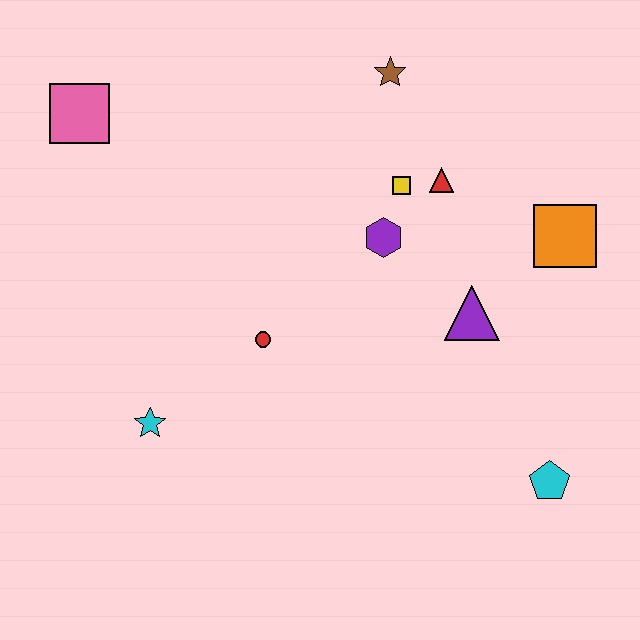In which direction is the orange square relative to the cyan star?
The orange square is to the right of the cyan star.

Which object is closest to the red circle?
The cyan star is closest to the red circle.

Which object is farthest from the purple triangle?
The pink square is farthest from the purple triangle.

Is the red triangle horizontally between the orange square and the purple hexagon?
Yes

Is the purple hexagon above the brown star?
No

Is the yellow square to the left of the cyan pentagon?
Yes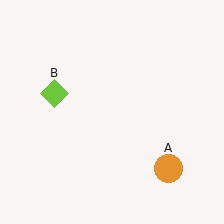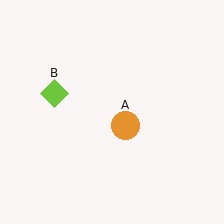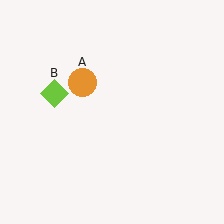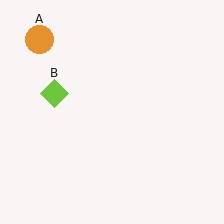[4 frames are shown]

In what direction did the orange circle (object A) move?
The orange circle (object A) moved up and to the left.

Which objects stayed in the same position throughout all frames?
Lime diamond (object B) remained stationary.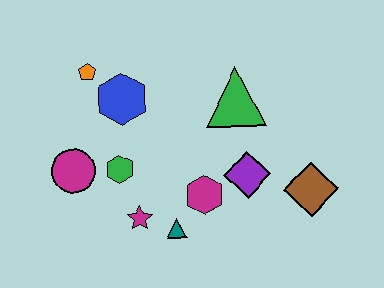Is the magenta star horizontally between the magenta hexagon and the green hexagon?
Yes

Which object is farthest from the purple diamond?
The orange pentagon is farthest from the purple diamond.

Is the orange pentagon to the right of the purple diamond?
No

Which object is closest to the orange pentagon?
The blue hexagon is closest to the orange pentagon.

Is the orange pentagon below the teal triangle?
No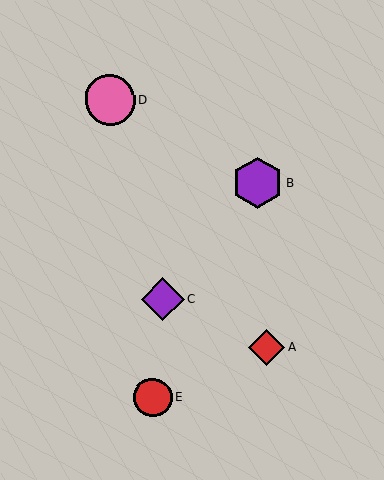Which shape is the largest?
The purple hexagon (labeled B) is the largest.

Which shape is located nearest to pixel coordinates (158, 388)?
The red circle (labeled E) at (153, 397) is nearest to that location.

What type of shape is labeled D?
Shape D is a pink circle.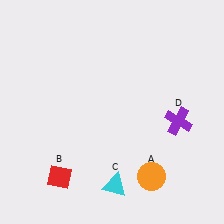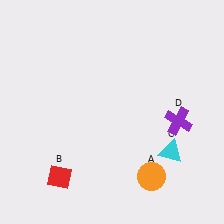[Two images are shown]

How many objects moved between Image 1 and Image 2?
1 object moved between the two images.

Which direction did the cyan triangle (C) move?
The cyan triangle (C) moved right.